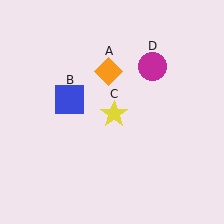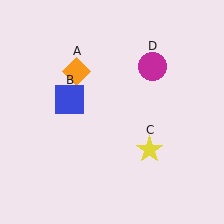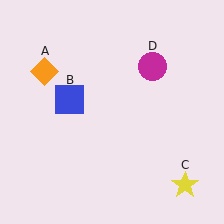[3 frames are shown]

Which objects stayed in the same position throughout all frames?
Blue square (object B) and magenta circle (object D) remained stationary.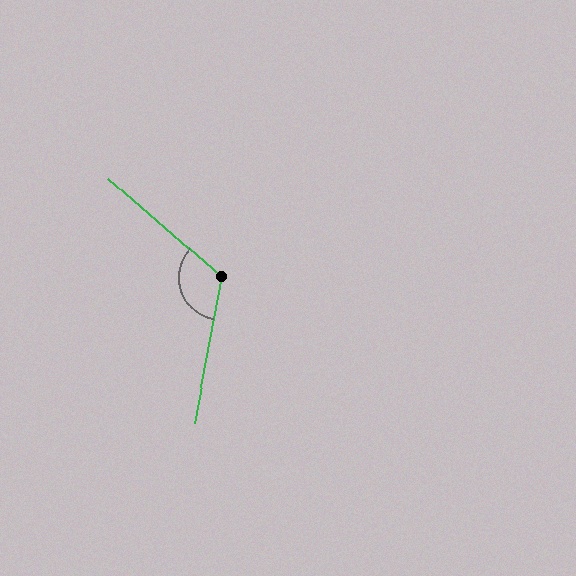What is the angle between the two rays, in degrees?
Approximately 120 degrees.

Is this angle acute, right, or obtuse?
It is obtuse.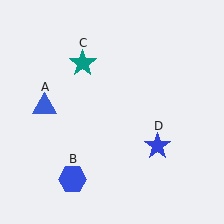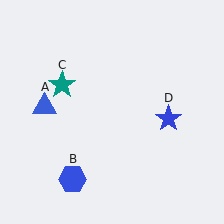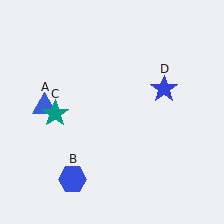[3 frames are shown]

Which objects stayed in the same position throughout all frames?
Blue triangle (object A) and blue hexagon (object B) remained stationary.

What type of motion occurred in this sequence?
The teal star (object C), blue star (object D) rotated counterclockwise around the center of the scene.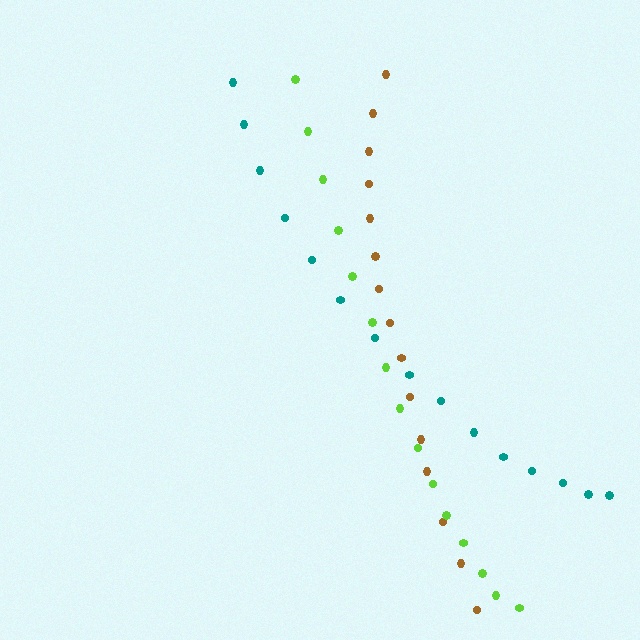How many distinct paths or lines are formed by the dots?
There are 3 distinct paths.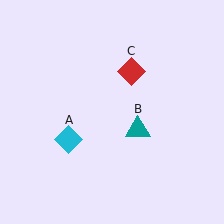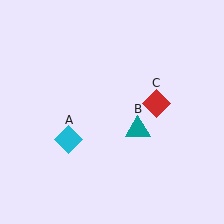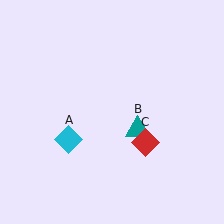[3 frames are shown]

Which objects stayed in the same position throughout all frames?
Cyan diamond (object A) and teal triangle (object B) remained stationary.